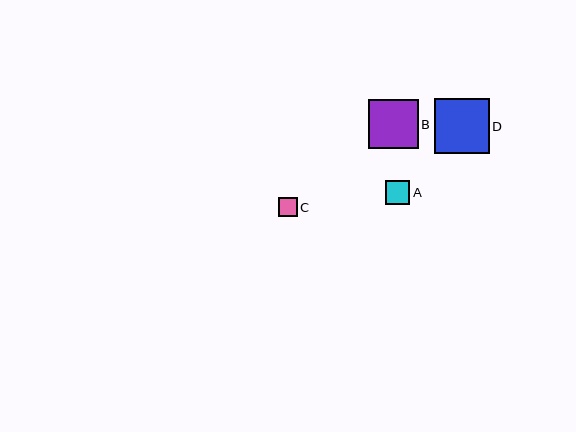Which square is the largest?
Square D is the largest with a size of approximately 55 pixels.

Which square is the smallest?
Square C is the smallest with a size of approximately 19 pixels.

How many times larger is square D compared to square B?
Square D is approximately 1.1 times the size of square B.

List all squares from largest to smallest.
From largest to smallest: D, B, A, C.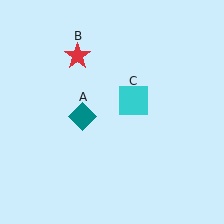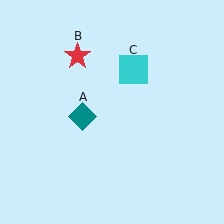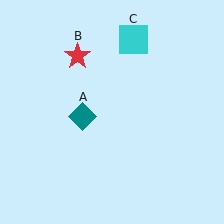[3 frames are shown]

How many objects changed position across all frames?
1 object changed position: cyan square (object C).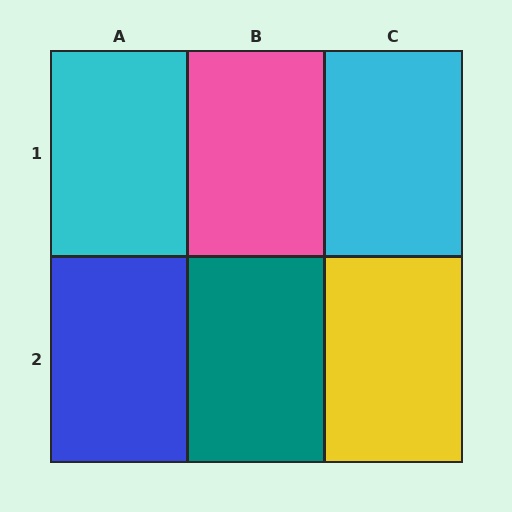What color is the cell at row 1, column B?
Pink.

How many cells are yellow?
1 cell is yellow.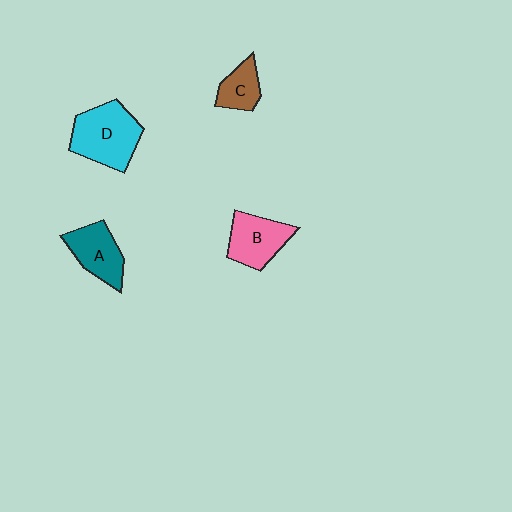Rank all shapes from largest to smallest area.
From largest to smallest: D (cyan), B (pink), A (teal), C (brown).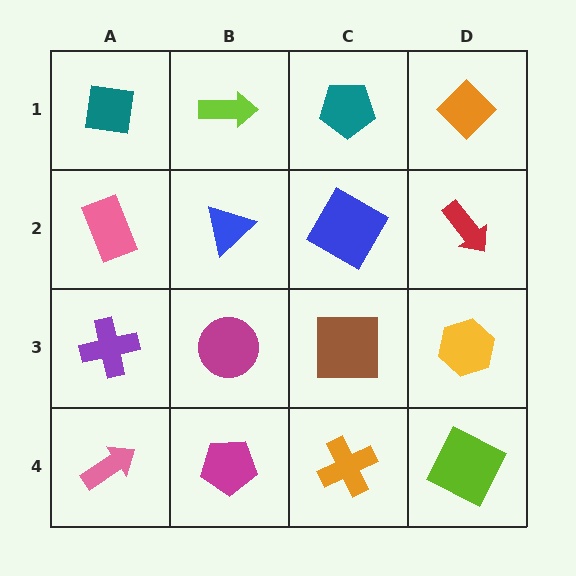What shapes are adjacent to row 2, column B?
A lime arrow (row 1, column B), a magenta circle (row 3, column B), a pink rectangle (row 2, column A), a blue square (row 2, column C).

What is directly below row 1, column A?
A pink rectangle.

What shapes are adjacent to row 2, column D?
An orange diamond (row 1, column D), a yellow hexagon (row 3, column D), a blue square (row 2, column C).